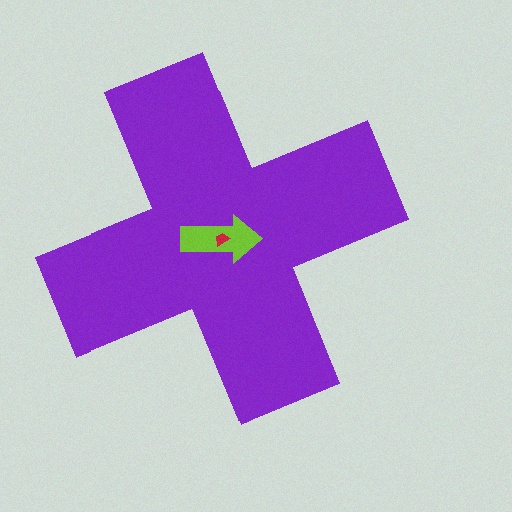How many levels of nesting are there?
3.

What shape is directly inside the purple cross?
The lime arrow.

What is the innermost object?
The red trapezoid.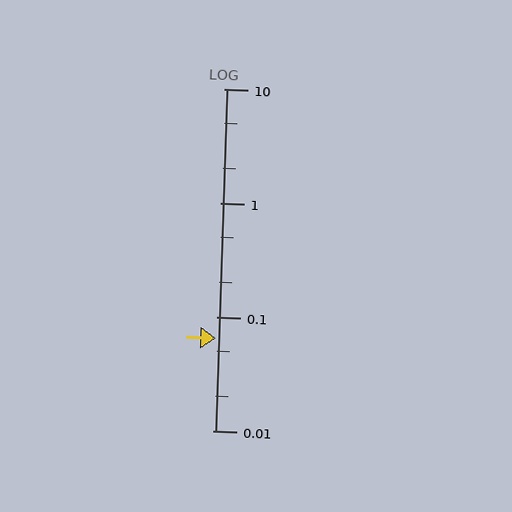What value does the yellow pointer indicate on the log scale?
The pointer indicates approximately 0.065.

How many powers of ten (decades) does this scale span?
The scale spans 3 decades, from 0.01 to 10.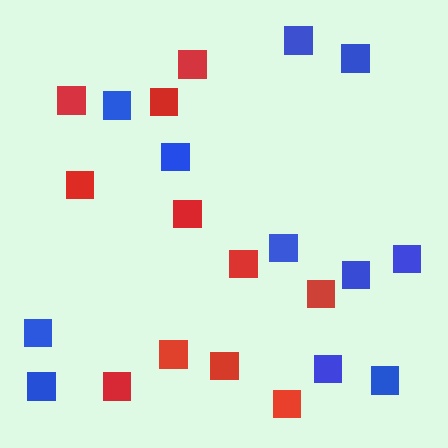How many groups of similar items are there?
There are 2 groups: one group of red squares (11) and one group of blue squares (11).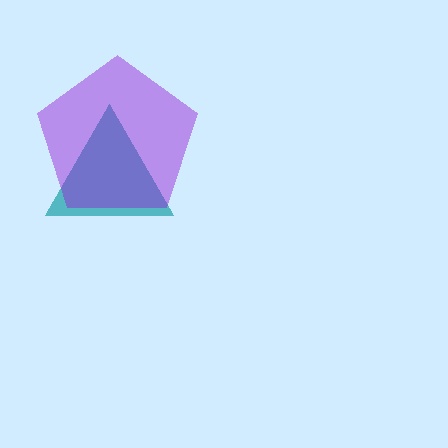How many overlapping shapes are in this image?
There are 2 overlapping shapes in the image.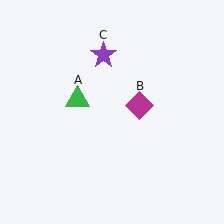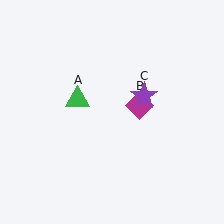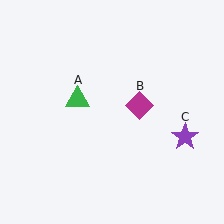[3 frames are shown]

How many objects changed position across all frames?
1 object changed position: purple star (object C).